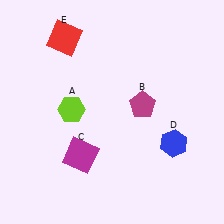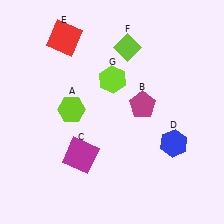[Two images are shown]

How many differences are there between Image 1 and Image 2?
There are 2 differences between the two images.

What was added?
A lime diamond (F), a lime hexagon (G) were added in Image 2.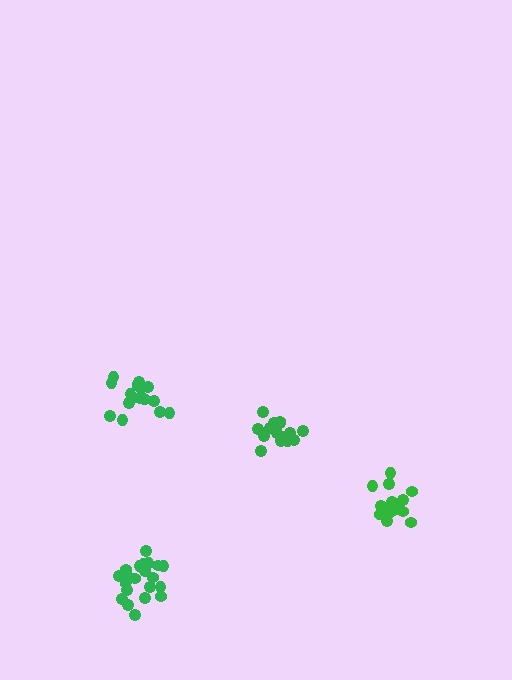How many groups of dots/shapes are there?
There are 4 groups.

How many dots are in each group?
Group 1: 16 dots, Group 2: 18 dots, Group 3: 15 dots, Group 4: 21 dots (70 total).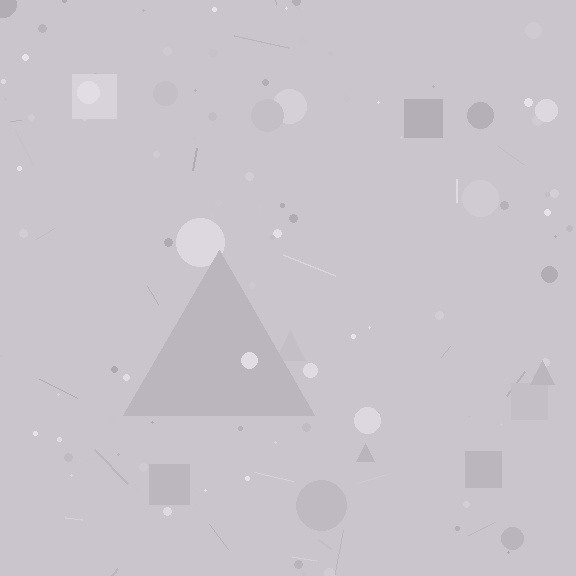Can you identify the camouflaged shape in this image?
The camouflaged shape is a triangle.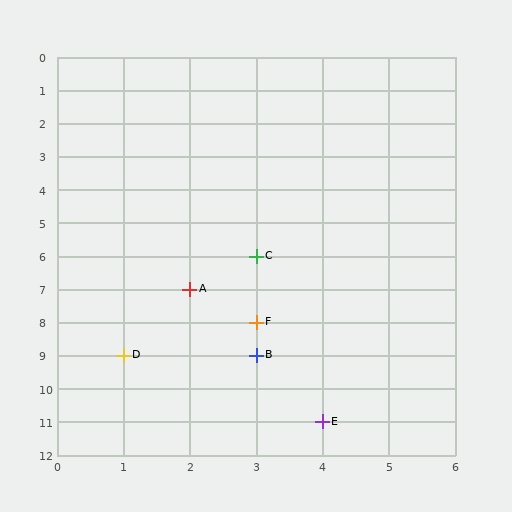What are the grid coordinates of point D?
Point D is at grid coordinates (1, 9).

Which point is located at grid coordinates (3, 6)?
Point C is at (3, 6).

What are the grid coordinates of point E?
Point E is at grid coordinates (4, 11).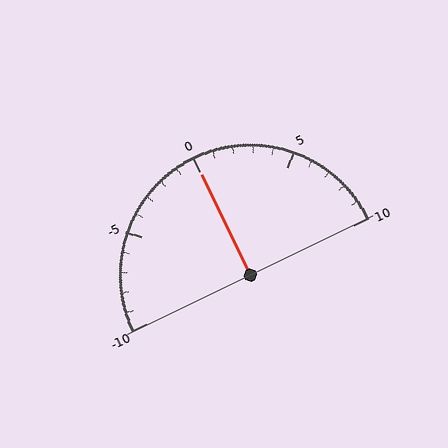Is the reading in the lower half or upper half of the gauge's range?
The reading is in the upper half of the range (-10 to 10).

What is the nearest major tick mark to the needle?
The nearest major tick mark is 0.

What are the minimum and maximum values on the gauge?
The gauge ranges from -10 to 10.